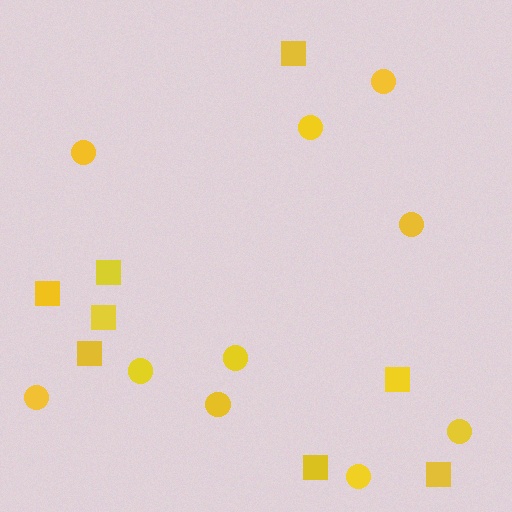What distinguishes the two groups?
There are 2 groups: one group of squares (8) and one group of circles (10).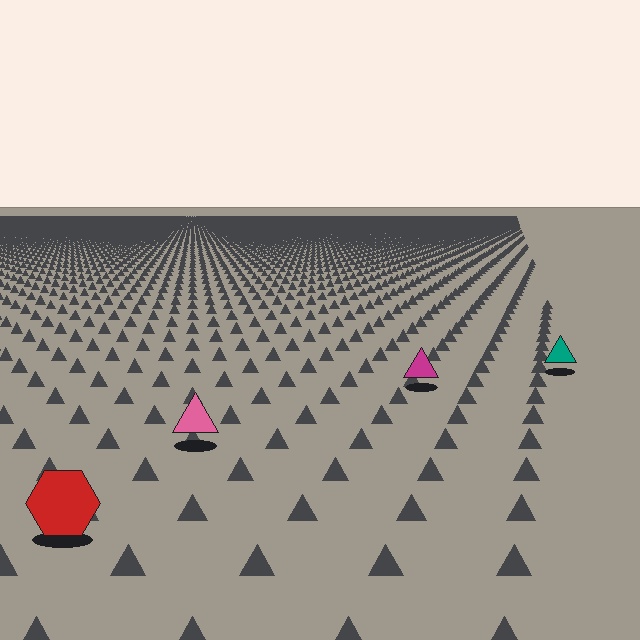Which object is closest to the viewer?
The red hexagon is closest. The texture marks near it are larger and more spread out.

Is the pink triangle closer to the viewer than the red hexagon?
No. The red hexagon is closer — you can tell from the texture gradient: the ground texture is coarser near it.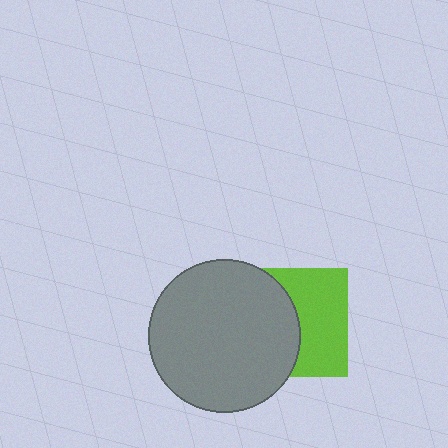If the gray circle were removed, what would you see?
You would see the complete lime square.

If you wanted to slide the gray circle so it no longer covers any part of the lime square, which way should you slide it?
Slide it left — that is the most direct way to separate the two shapes.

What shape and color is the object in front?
The object in front is a gray circle.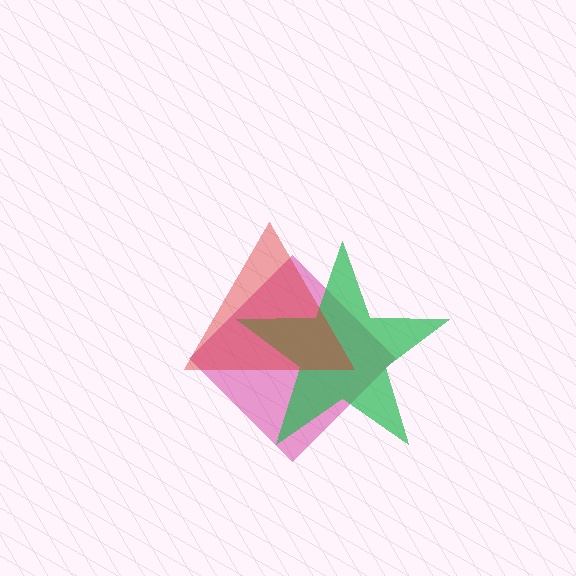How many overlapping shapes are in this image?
There are 3 overlapping shapes in the image.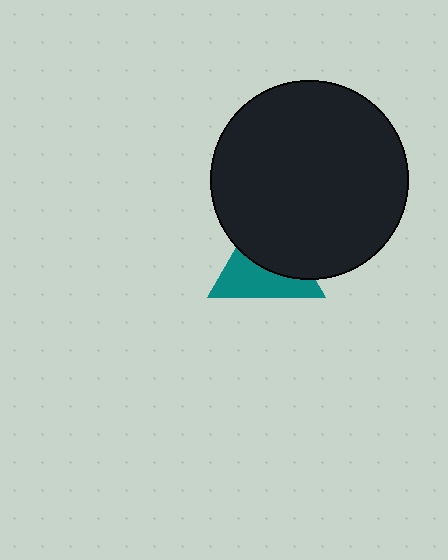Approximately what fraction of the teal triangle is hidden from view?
Roughly 52% of the teal triangle is hidden behind the black circle.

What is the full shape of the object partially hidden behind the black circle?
The partially hidden object is a teal triangle.